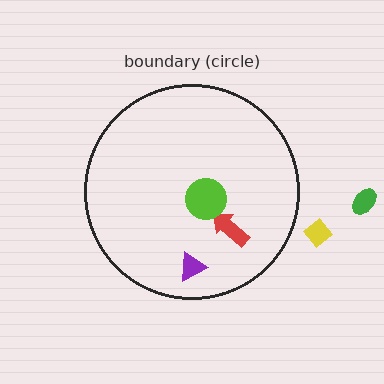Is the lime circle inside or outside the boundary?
Inside.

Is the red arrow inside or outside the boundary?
Inside.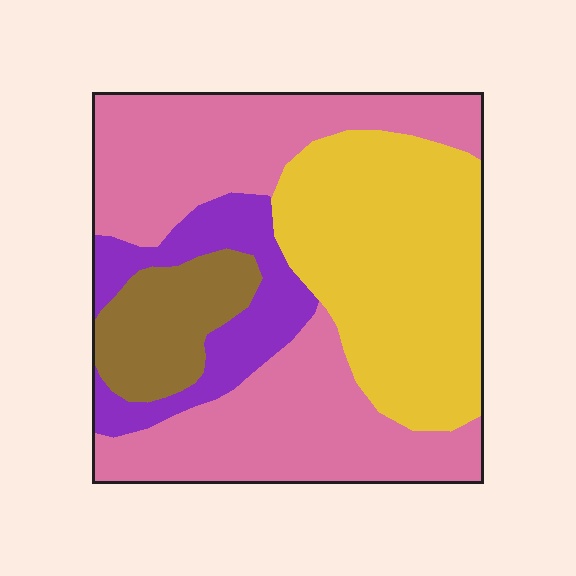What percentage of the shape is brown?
Brown takes up about one tenth (1/10) of the shape.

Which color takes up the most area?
Pink, at roughly 45%.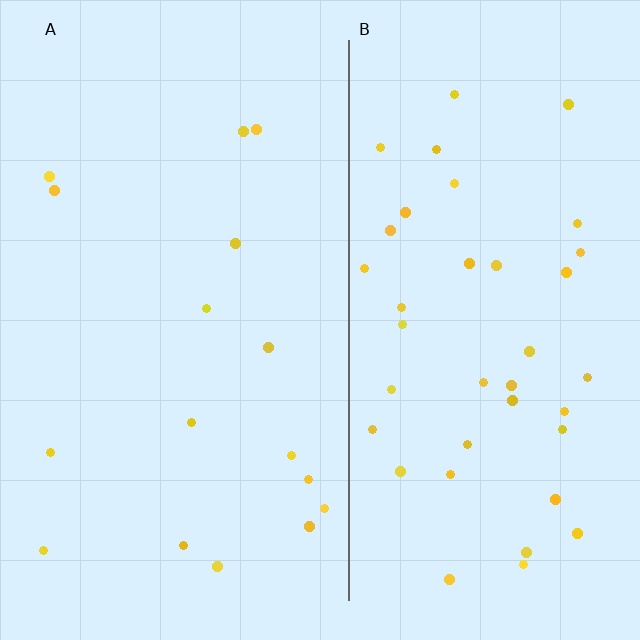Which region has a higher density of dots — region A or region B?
B (the right).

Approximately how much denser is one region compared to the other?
Approximately 2.5× — region B over region A.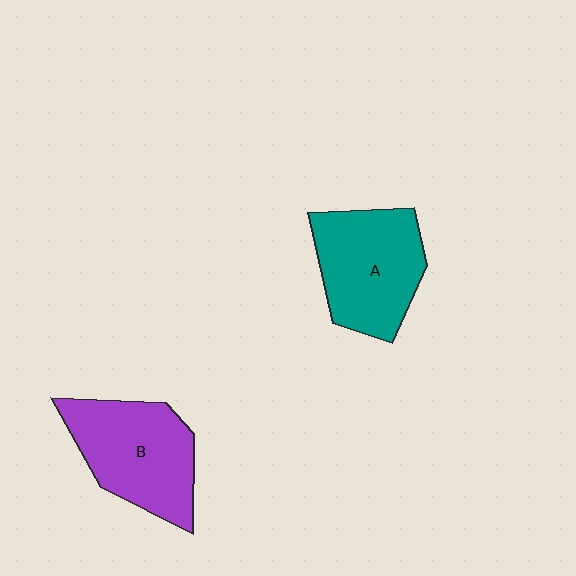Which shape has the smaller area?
Shape A (teal).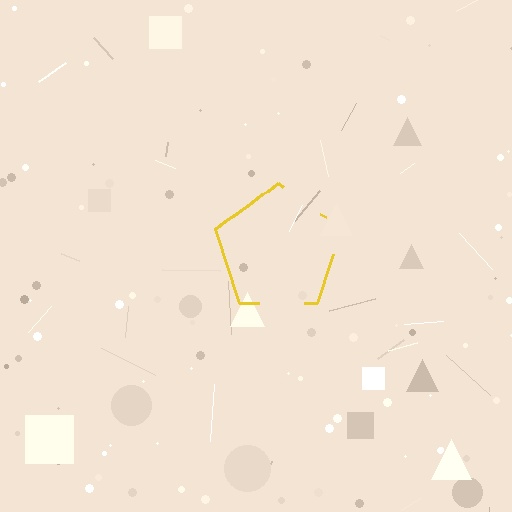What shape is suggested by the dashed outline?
The dashed outline suggests a pentagon.